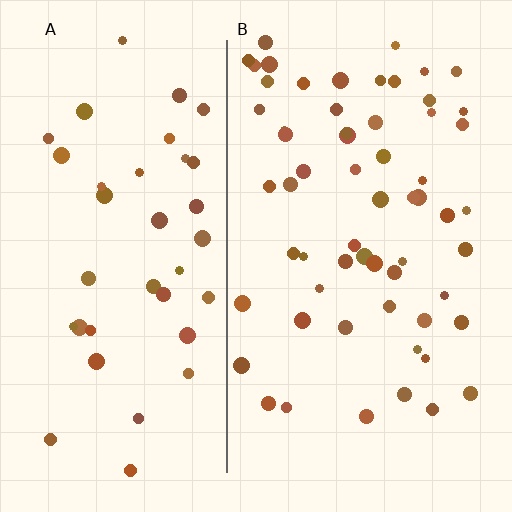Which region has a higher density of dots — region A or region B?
B (the right).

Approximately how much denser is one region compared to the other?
Approximately 1.6× — region B over region A.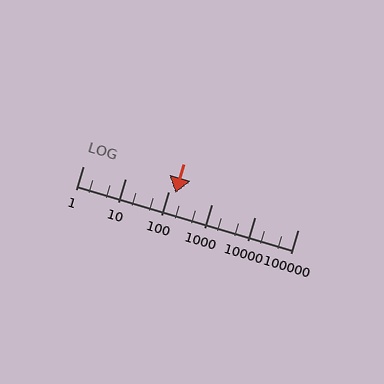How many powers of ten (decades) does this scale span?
The scale spans 5 decades, from 1 to 100000.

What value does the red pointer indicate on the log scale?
The pointer indicates approximately 140.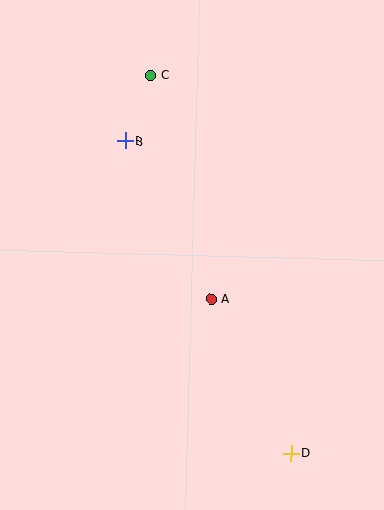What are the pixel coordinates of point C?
Point C is at (151, 75).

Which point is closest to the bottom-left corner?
Point D is closest to the bottom-left corner.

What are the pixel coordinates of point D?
Point D is at (291, 453).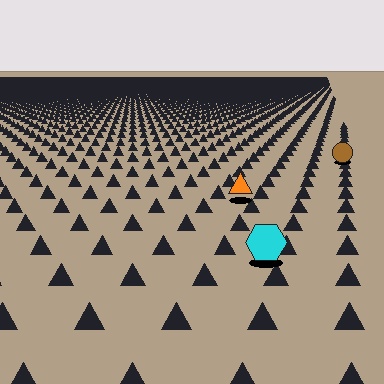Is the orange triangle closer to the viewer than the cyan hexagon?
No. The cyan hexagon is closer — you can tell from the texture gradient: the ground texture is coarser near it.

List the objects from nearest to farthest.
From nearest to farthest: the cyan hexagon, the orange triangle, the brown circle.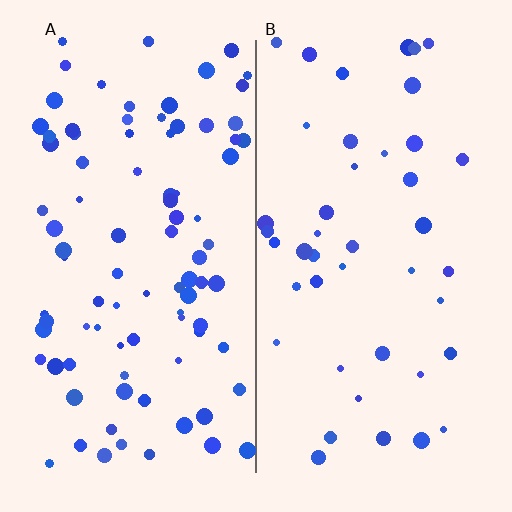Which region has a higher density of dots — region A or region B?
A (the left).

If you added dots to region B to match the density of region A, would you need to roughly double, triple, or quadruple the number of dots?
Approximately double.